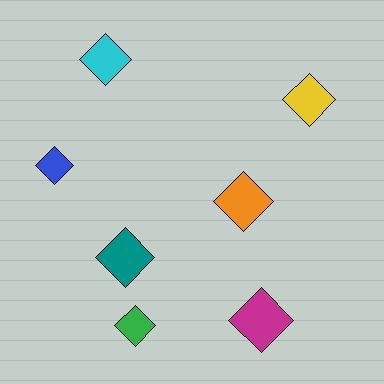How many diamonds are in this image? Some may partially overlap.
There are 7 diamonds.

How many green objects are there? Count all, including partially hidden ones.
There is 1 green object.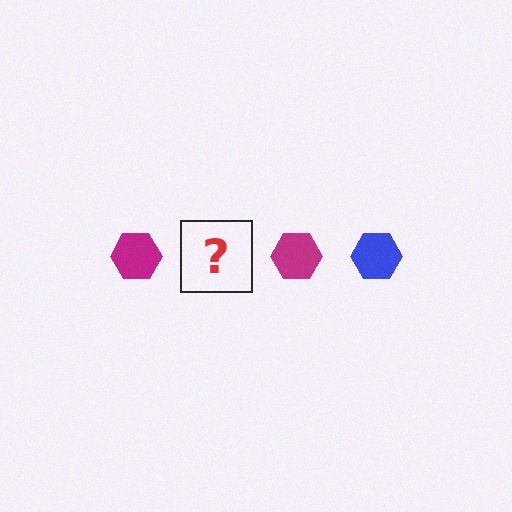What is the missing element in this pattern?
The missing element is a blue hexagon.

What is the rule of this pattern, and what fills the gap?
The rule is that the pattern cycles through magenta, blue hexagons. The gap should be filled with a blue hexagon.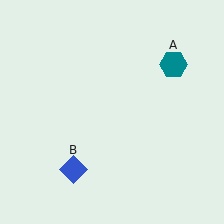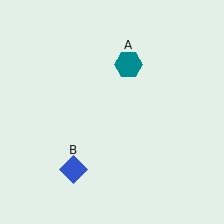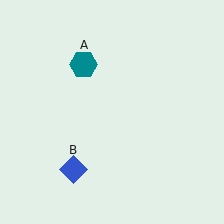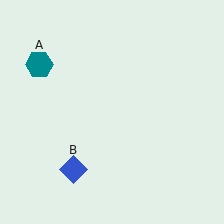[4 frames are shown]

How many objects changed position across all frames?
1 object changed position: teal hexagon (object A).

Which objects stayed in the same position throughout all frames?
Blue diamond (object B) remained stationary.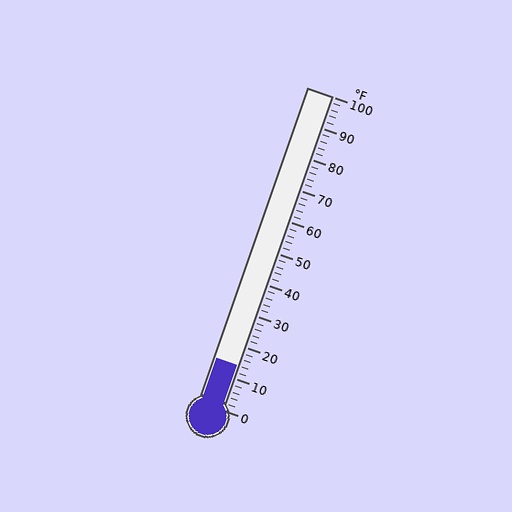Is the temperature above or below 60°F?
The temperature is below 60°F.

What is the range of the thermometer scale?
The thermometer scale ranges from 0°F to 100°F.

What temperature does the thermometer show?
The thermometer shows approximately 14°F.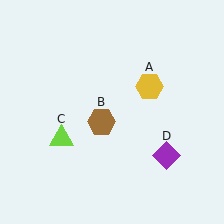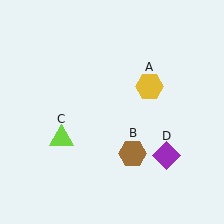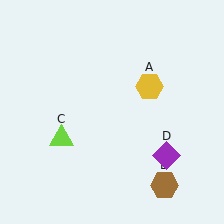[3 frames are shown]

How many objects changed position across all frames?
1 object changed position: brown hexagon (object B).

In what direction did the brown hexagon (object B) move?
The brown hexagon (object B) moved down and to the right.